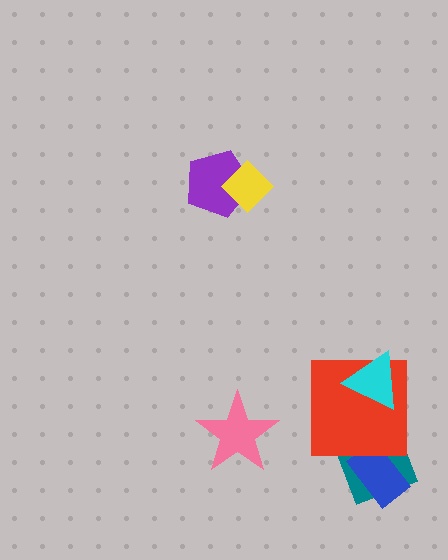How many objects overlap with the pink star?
0 objects overlap with the pink star.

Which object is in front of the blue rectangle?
The red square is in front of the blue rectangle.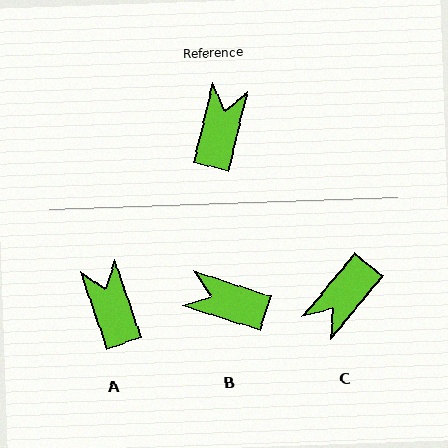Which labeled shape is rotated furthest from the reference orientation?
C, about 154 degrees away.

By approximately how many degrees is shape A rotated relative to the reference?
Approximately 33 degrees counter-clockwise.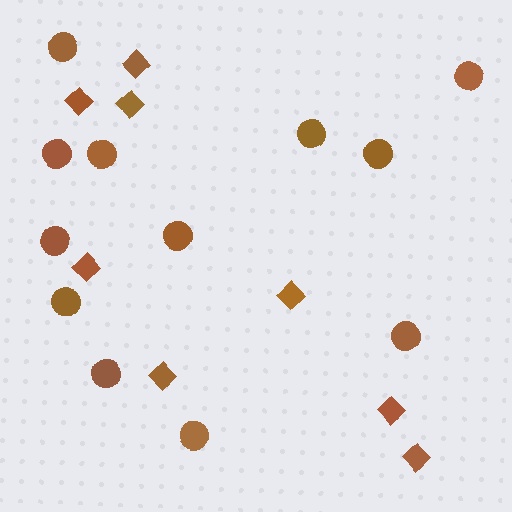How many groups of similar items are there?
There are 2 groups: one group of circles (12) and one group of diamonds (8).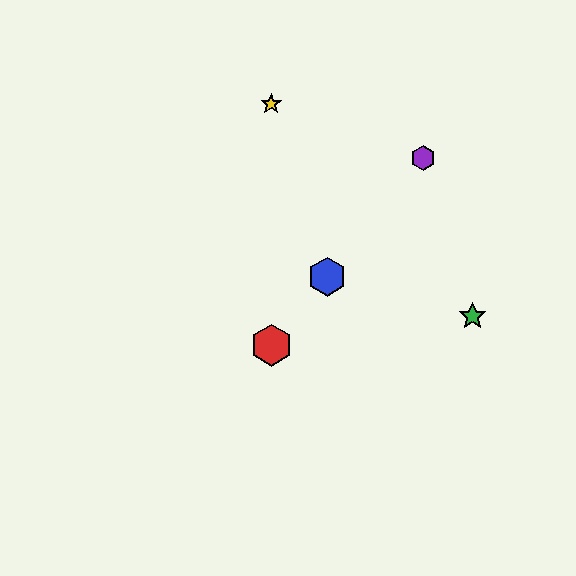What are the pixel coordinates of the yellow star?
The yellow star is at (271, 104).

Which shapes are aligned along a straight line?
The red hexagon, the blue hexagon, the purple hexagon are aligned along a straight line.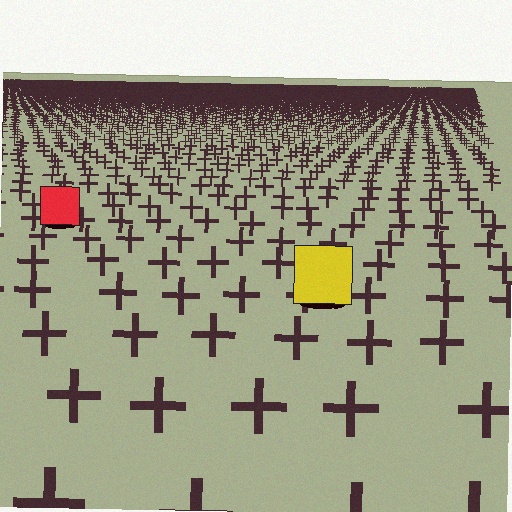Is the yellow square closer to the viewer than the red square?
Yes. The yellow square is closer — you can tell from the texture gradient: the ground texture is coarser near it.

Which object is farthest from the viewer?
The red square is farthest from the viewer. It appears smaller and the ground texture around it is denser.